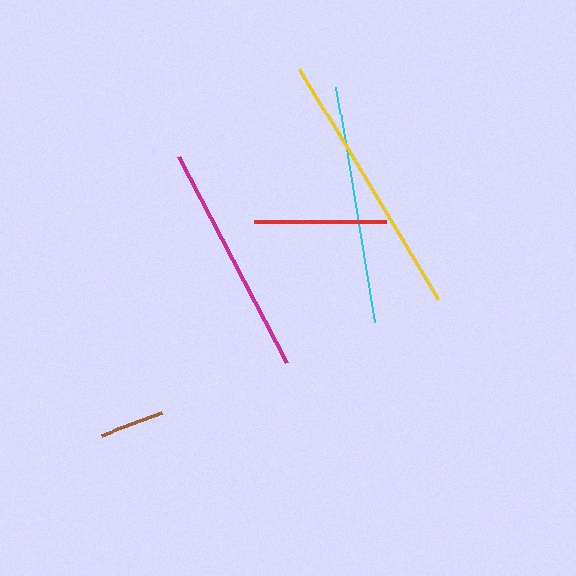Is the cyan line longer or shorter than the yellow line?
The yellow line is longer than the cyan line.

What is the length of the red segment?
The red segment is approximately 132 pixels long.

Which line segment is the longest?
The yellow line is the longest at approximately 269 pixels.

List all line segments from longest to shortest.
From longest to shortest: yellow, cyan, magenta, red, brown.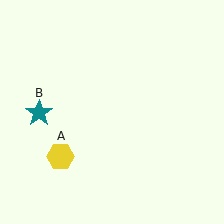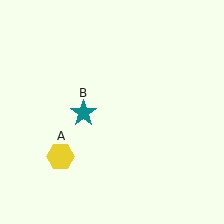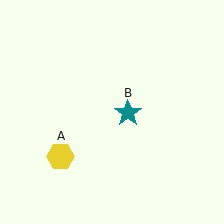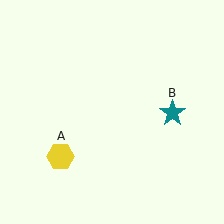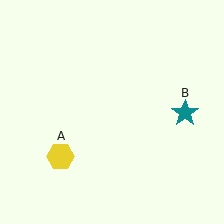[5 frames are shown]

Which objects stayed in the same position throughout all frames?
Yellow hexagon (object A) remained stationary.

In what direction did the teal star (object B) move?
The teal star (object B) moved right.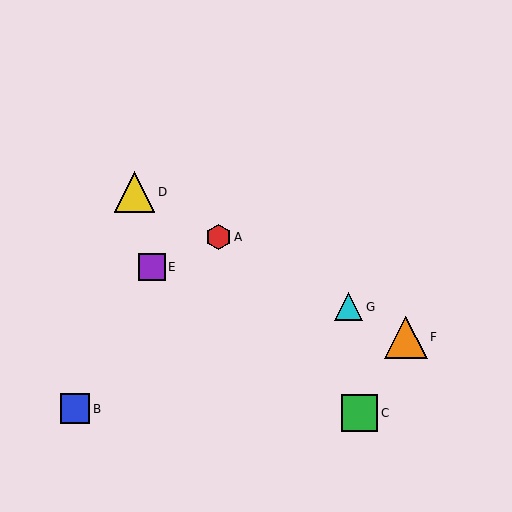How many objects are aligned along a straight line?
4 objects (A, D, F, G) are aligned along a straight line.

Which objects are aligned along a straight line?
Objects A, D, F, G are aligned along a straight line.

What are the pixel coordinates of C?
Object C is at (360, 413).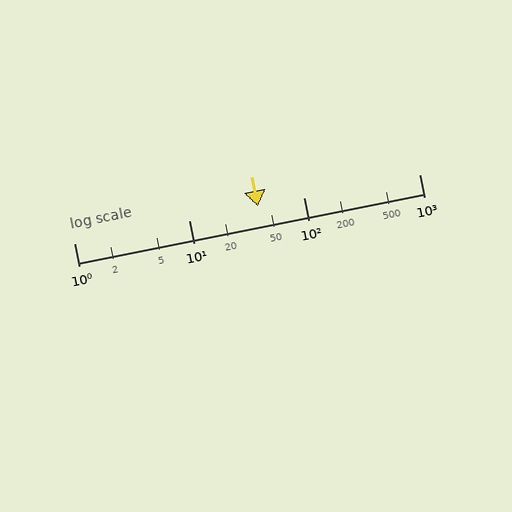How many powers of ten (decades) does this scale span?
The scale spans 3 decades, from 1 to 1000.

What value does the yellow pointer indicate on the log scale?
The pointer indicates approximately 40.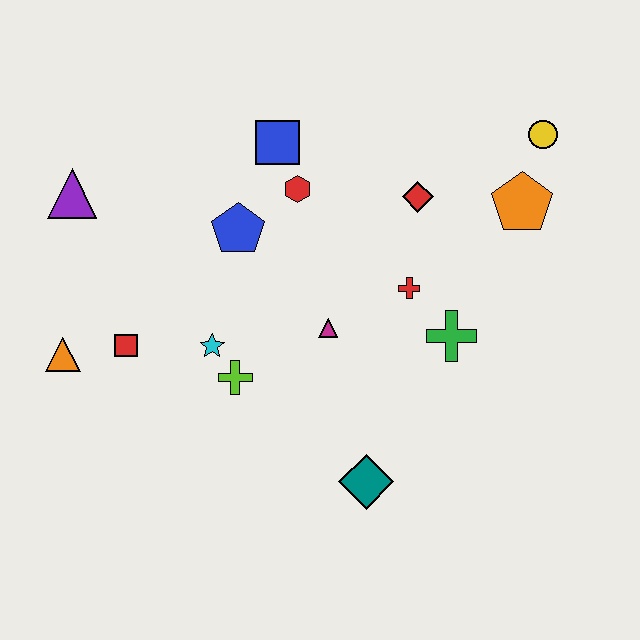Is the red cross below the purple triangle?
Yes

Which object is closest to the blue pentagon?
The red hexagon is closest to the blue pentagon.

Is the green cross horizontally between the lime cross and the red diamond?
No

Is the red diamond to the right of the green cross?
No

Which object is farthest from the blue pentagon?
The yellow circle is farthest from the blue pentagon.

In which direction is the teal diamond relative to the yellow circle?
The teal diamond is below the yellow circle.